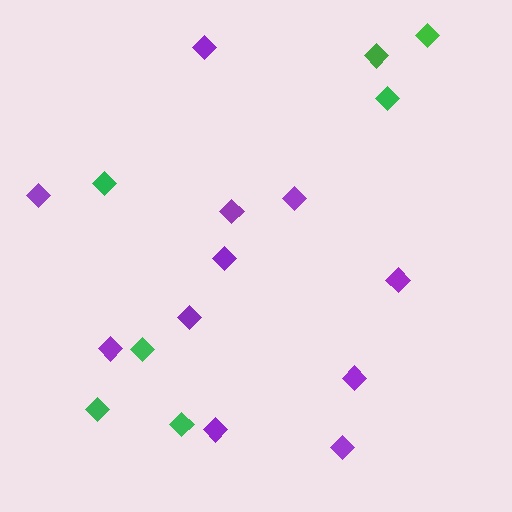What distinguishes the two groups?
There are 2 groups: one group of purple diamonds (11) and one group of green diamonds (7).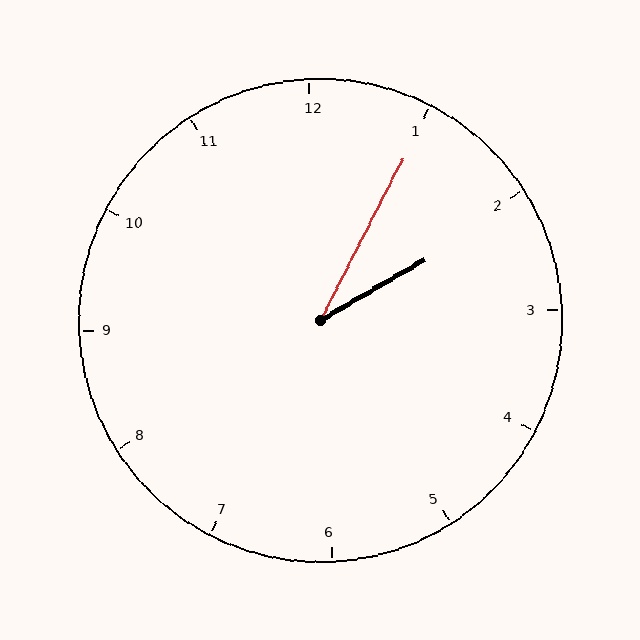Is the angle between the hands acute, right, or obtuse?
It is acute.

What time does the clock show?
2:05.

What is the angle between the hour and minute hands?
Approximately 32 degrees.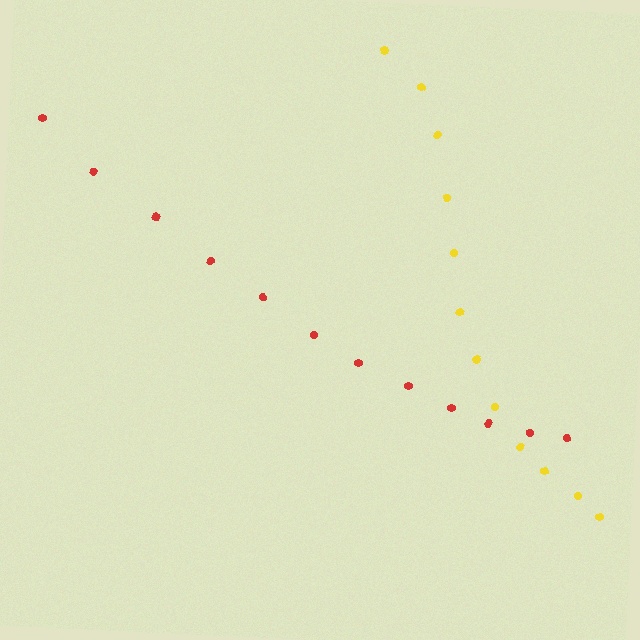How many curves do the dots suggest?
There are 2 distinct paths.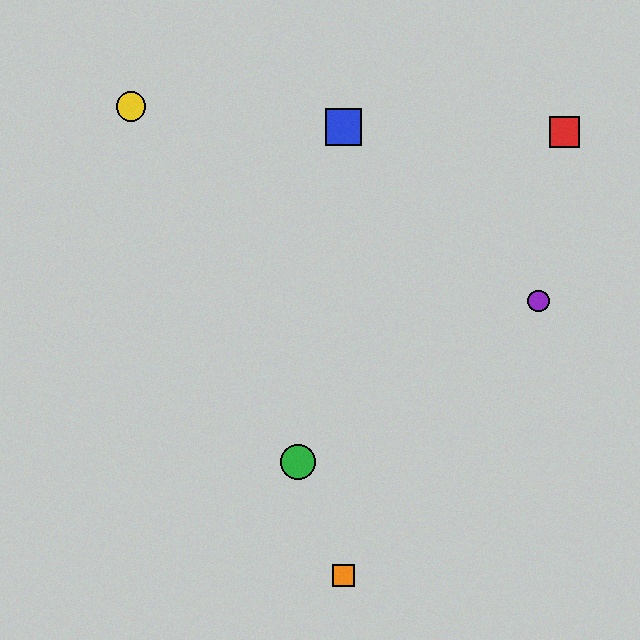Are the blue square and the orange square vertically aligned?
Yes, both are at x≈343.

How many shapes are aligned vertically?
2 shapes (the blue square, the orange square) are aligned vertically.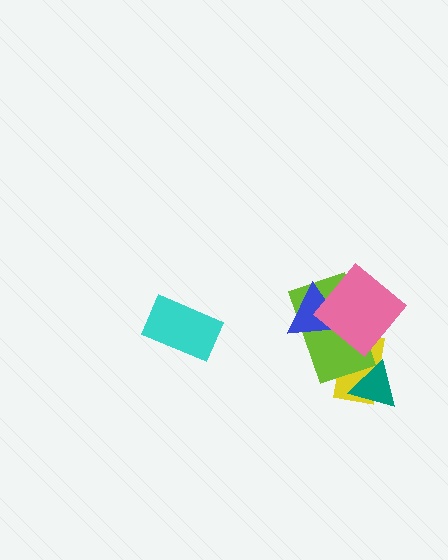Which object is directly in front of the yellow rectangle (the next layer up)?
The lime rectangle is directly in front of the yellow rectangle.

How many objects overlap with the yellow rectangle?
3 objects overlap with the yellow rectangle.